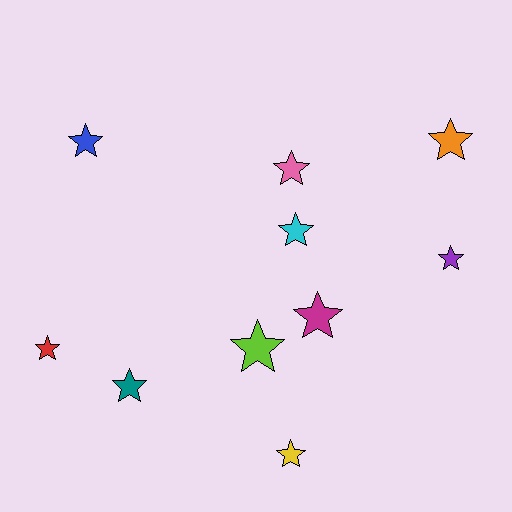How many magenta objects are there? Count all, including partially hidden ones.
There is 1 magenta object.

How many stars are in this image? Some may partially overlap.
There are 10 stars.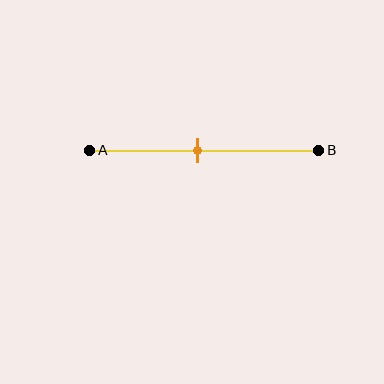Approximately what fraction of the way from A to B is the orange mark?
The orange mark is approximately 45% of the way from A to B.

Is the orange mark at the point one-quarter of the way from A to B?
No, the mark is at about 45% from A, not at the 25% one-quarter point.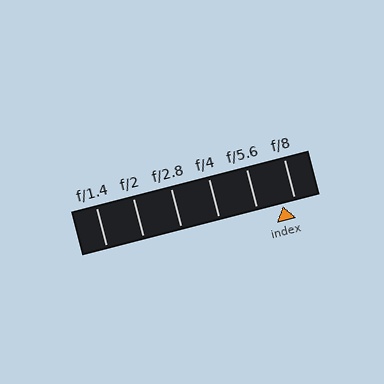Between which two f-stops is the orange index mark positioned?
The index mark is between f/5.6 and f/8.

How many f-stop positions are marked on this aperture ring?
There are 6 f-stop positions marked.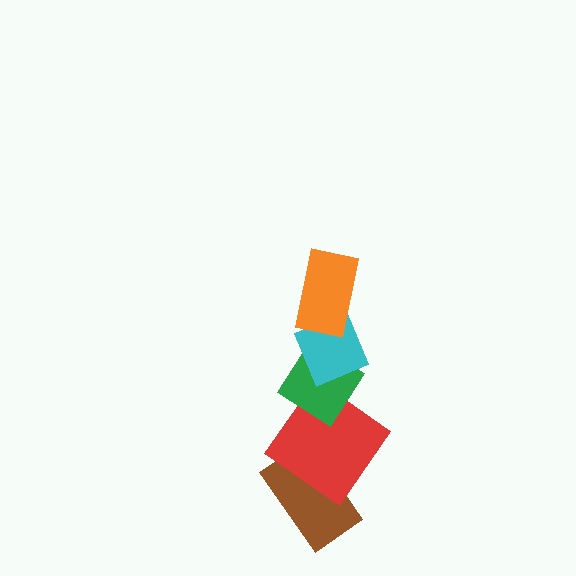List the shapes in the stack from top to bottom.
From top to bottom: the orange rectangle, the cyan diamond, the green diamond, the red diamond, the brown rectangle.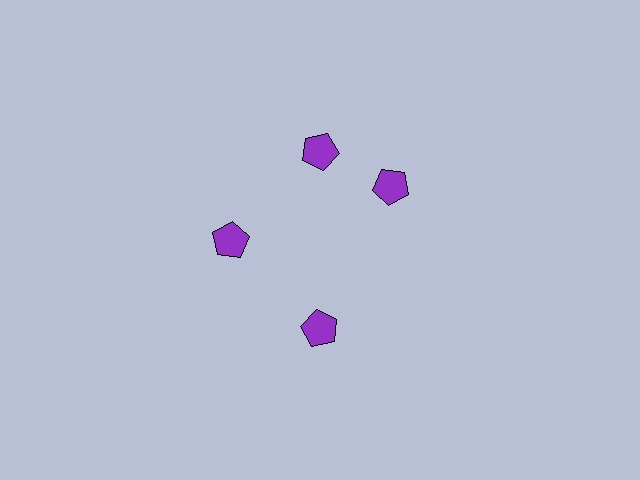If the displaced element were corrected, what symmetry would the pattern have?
It would have 4-fold rotational symmetry — the pattern would map onto itself every 90 degrees.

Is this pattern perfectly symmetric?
No. The 4 purple pentagons are arranged in a ring, but one element near the 3 o'clock position is rotated out of alignment along the ring, breaking the 4-fold rotational symmetry.